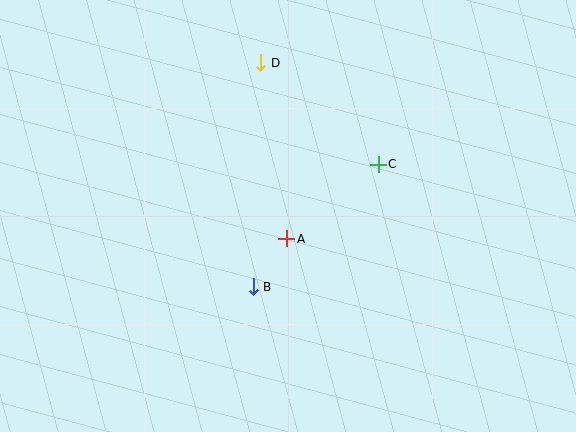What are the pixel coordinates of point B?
Point B is at (253, 287).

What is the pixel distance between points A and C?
The distance between A and C is 118 pixels.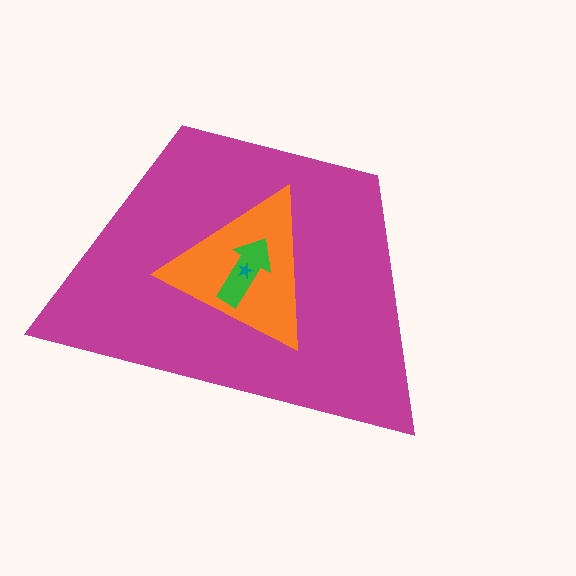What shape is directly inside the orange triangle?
The green arrow.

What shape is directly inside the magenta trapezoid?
The orange triangle.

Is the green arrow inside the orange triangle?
Yes.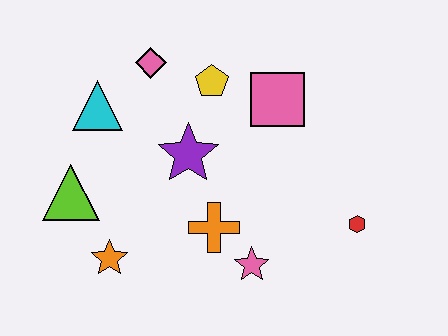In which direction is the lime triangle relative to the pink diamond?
The lime triangle is below the pink diamond.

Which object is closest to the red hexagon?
The pink star is closest to the red hexagon.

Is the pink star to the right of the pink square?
No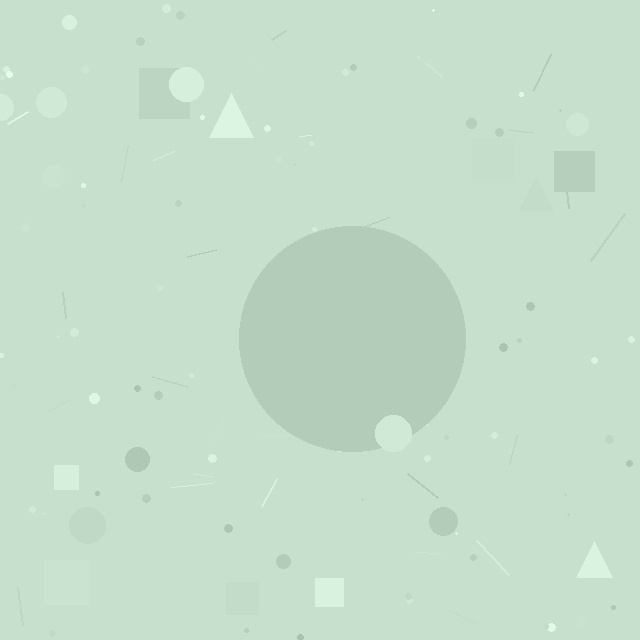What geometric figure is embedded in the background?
A circle is embedded in the background.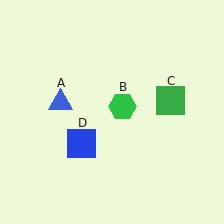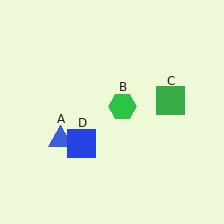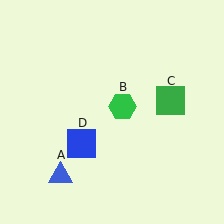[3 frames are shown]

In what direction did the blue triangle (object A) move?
The blue triangle (object A) moved down.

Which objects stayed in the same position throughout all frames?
Green hexagon (object B) and green square (object C) and blue square (object D) remained stationary.